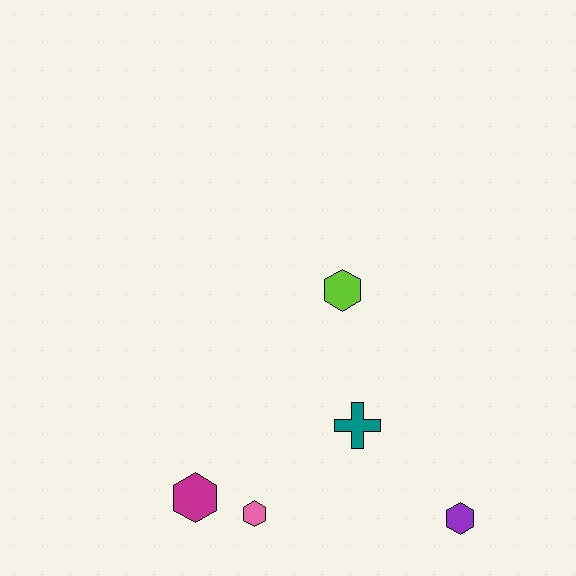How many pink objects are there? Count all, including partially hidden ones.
There is 1 pink object.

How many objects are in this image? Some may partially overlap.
There are 5 objects.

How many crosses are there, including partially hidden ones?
There is 1 cross.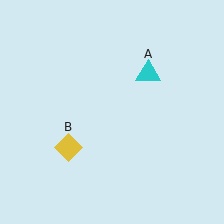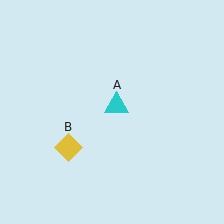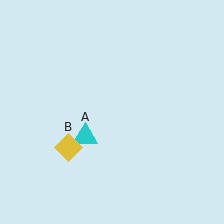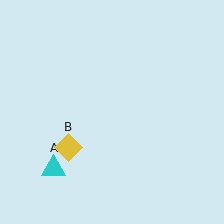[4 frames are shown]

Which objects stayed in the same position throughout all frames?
Yellow diamond (object B) remained stationary.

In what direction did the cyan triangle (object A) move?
The cyan triangle (object A) moved down and to the left.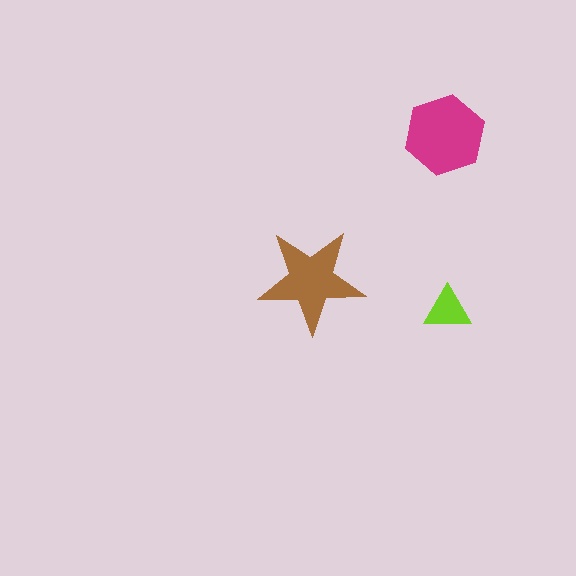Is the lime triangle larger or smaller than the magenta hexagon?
Smaller.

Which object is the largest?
The magenta hexagon.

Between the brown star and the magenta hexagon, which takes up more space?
The magenta hexagon.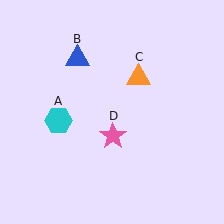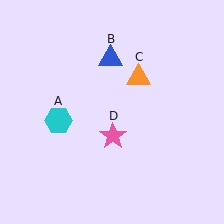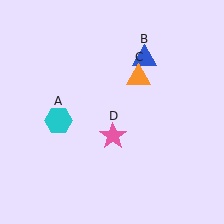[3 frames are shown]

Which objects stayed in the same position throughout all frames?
Cyan hexagon (object A) and orange triangle (object C) and pink star (object D) remained stationary.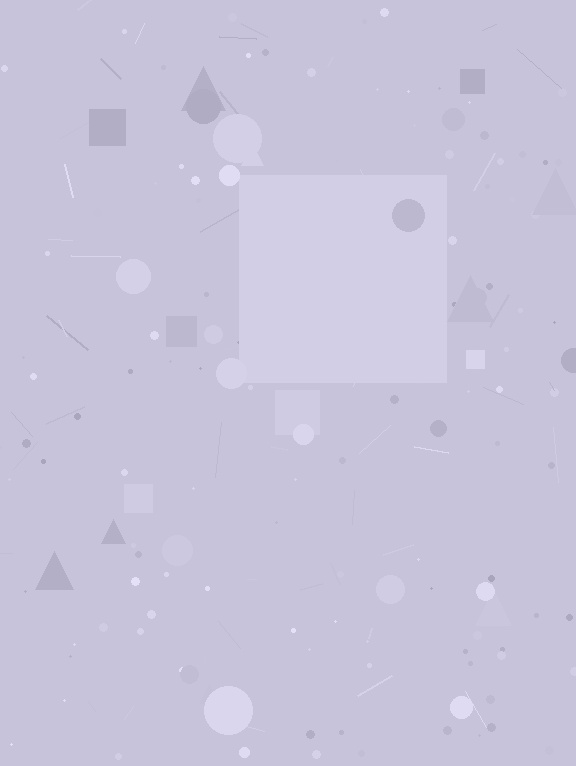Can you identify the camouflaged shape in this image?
The camouflaged shape is a square.